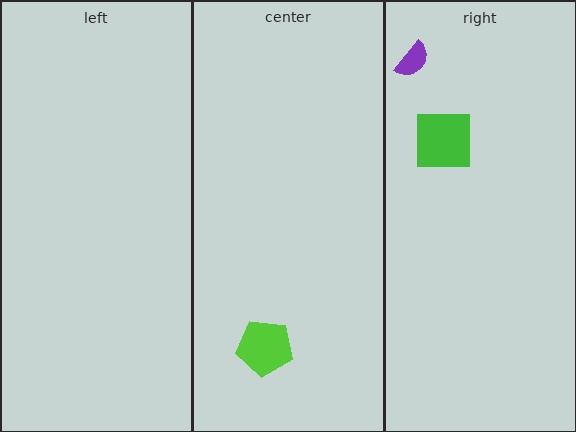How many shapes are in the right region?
2.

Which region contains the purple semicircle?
The right region.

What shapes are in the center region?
The lime pentagon.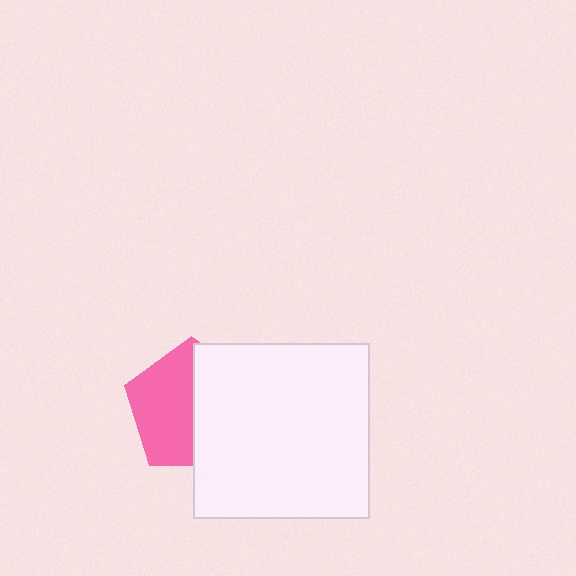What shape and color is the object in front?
The object in front is a white square.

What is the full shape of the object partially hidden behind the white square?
The partially hidden object is a pink pentagon.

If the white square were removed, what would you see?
You would see the complete pink pentagon.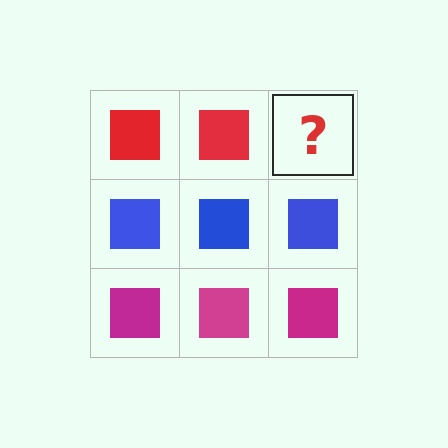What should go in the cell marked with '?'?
The missing cell should contain a red square.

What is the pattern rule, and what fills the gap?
The rule is that each row has a consistent color. The gap should be filled with a red square.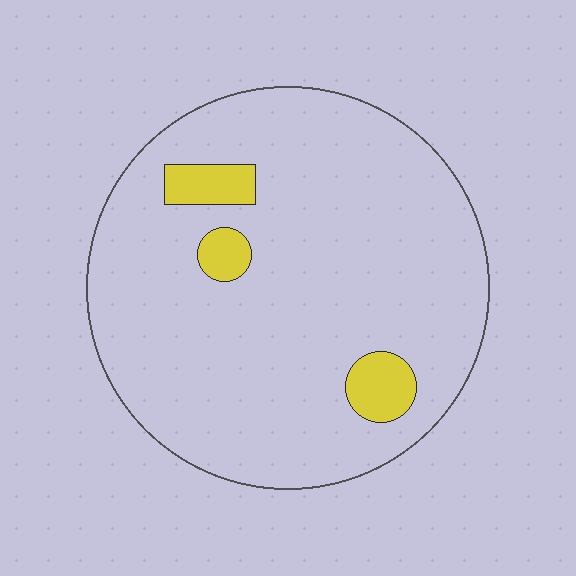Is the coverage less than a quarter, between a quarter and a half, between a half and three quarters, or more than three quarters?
Less than a quarter.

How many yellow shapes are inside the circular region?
3.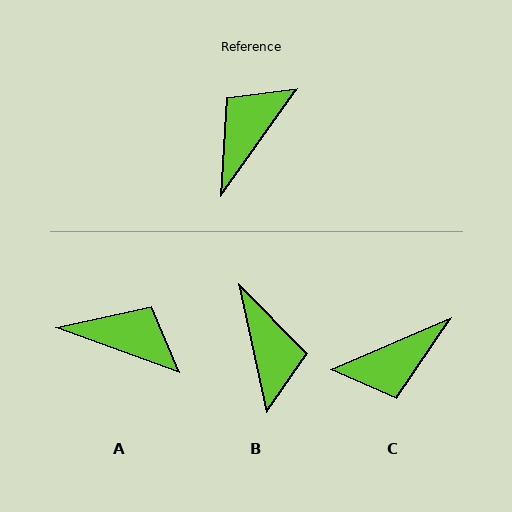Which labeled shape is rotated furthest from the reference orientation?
C, about 149 degrees away.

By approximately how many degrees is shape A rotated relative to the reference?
Approximately 74 degrees clockwise.